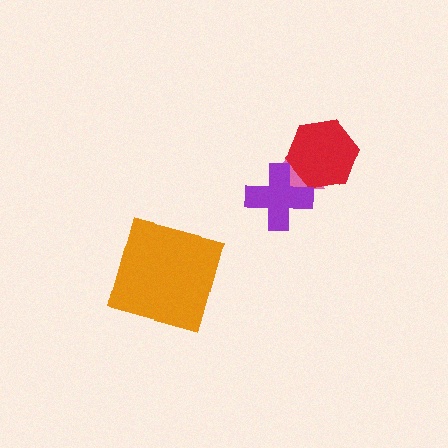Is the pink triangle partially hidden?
Yes, it is partially covered by another shape.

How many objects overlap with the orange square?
0 objects overlap with the orange square.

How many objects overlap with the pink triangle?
2 objects overlap with the pink triangle.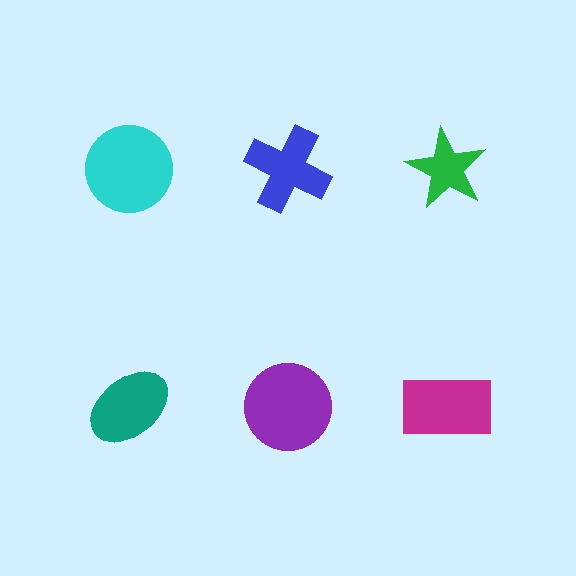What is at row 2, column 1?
A teal ellipse.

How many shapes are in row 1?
3 shapes.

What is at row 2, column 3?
A magenta rectangle.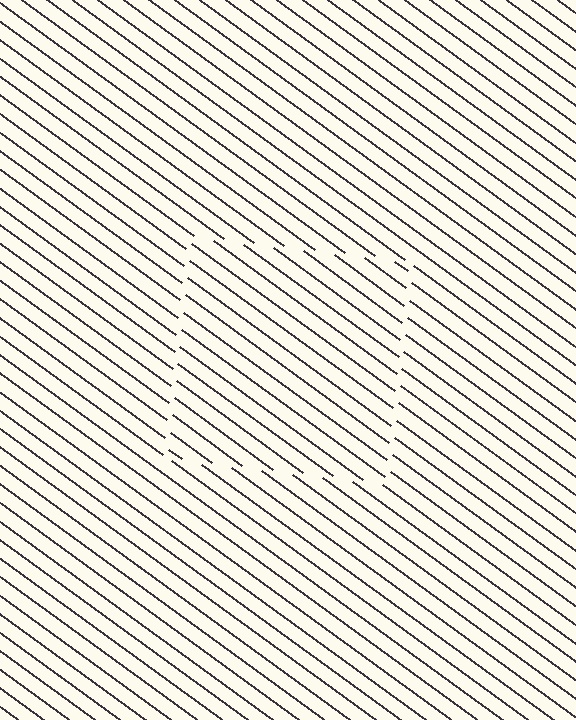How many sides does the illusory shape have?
4 sides — the line-ends trace a square.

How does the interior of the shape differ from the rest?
The interior of the shape contains the same grating, shifted by half a period — the contour is defined by the phase discontinuity where line-ends from the inner and outer gratings abut.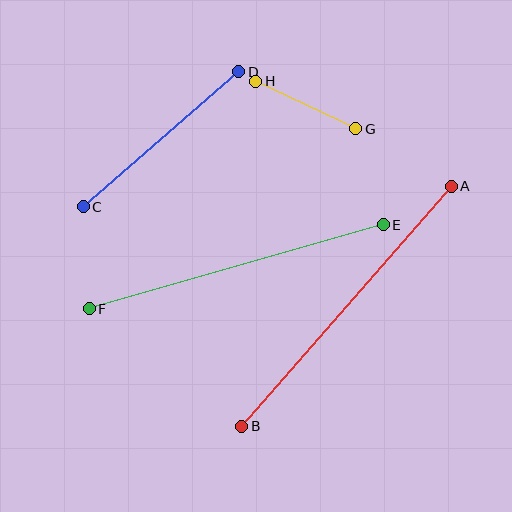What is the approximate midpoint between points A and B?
The midpoint is at approximately (347, 306) pixels.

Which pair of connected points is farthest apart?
Points A and B are farthest apart.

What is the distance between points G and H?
The distance is approximately 111 pixels.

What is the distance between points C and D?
The distance is approximately 206 pixels.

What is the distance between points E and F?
The distance is approximately 306 pixels.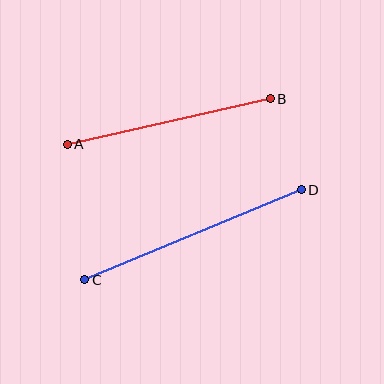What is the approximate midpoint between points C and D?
The midpoint is at approximately (193, 235) pixels.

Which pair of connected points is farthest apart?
Points C and D are farthest apart.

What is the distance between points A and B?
The distance is approximately 208 pixels.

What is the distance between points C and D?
The distance is approximately 235 pixels.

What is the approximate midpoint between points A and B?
The midpoint is at approximately (169, 122) pixels.